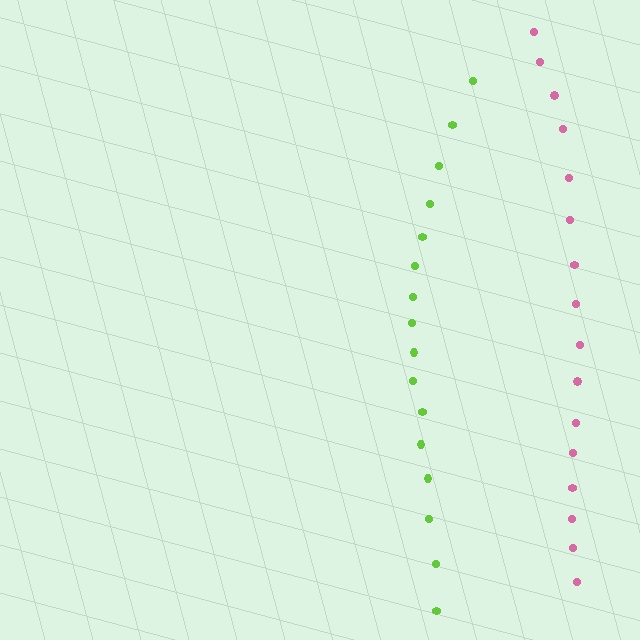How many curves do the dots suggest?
There are 2 distinct paths.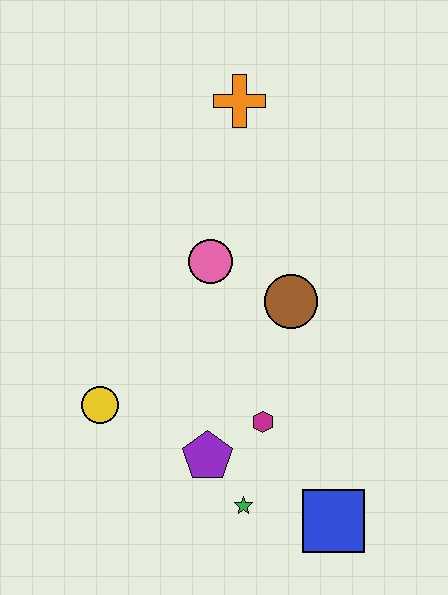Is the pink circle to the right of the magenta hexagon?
No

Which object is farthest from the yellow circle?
The orange cross is farthest from the yellow circle.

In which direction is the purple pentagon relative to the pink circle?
The purple pentagon is below the pink circle.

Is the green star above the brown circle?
No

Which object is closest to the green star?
The purple pentagon is closest to the green star.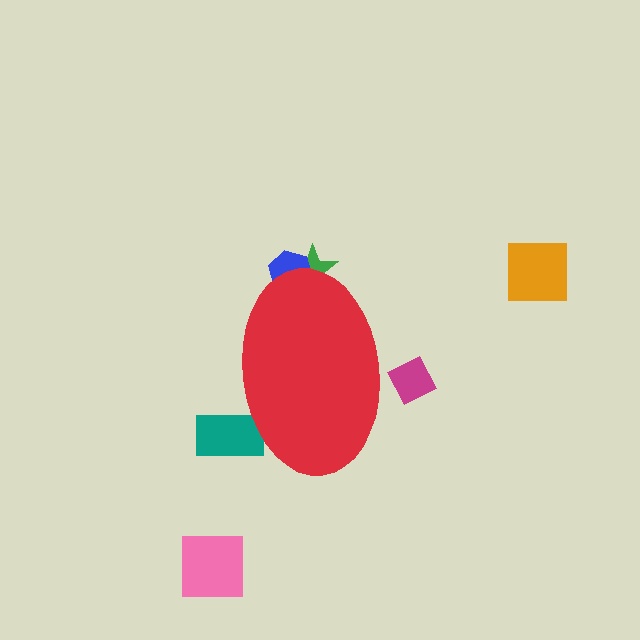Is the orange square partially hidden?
No, the orange square is fully visible.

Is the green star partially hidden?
Yes, the green star is partially hidden behind the red ellipse.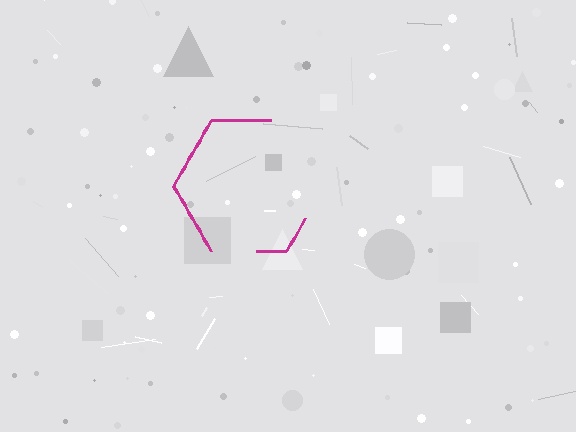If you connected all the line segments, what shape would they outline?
They would outline a hexagon.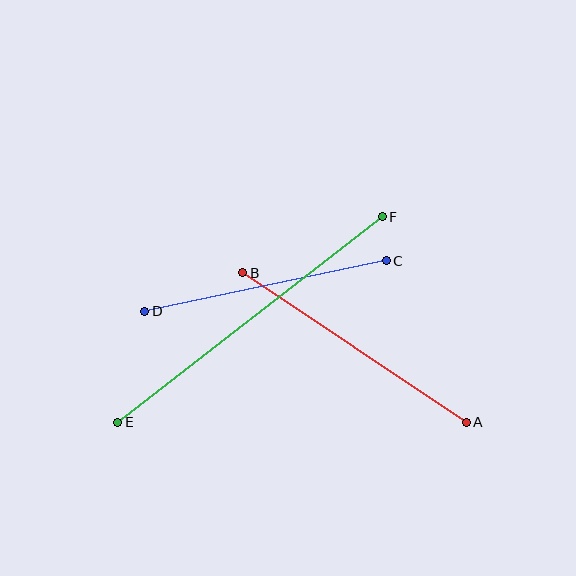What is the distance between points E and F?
The distance is approximately 335 pixels.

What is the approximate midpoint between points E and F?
The midpoint is at approximately (250, 319) pixels.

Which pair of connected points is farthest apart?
Points E and F are farthest apart.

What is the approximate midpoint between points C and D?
The midpoint is at approximately (266, 286) pixels.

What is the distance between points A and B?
The distance is approximately 269 pixels.